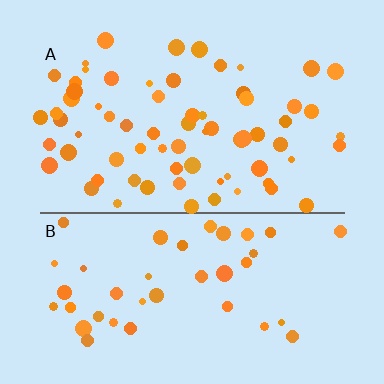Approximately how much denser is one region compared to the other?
Approximately 1.7× — region A over region B.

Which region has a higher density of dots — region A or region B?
A (the top).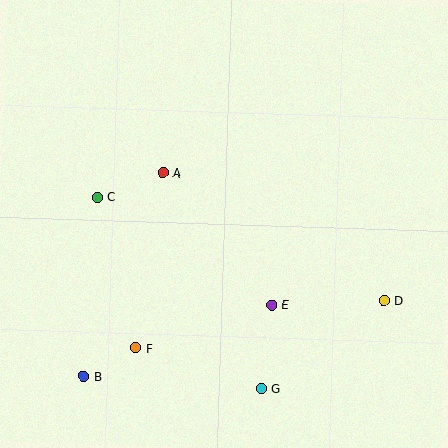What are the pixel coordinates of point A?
Point A is at (163, 173).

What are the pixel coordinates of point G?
Point G is at (261, 388).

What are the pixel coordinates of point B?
Point B is at (84, 376).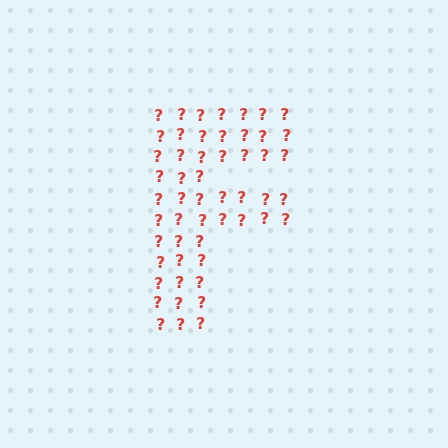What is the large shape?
The large shape is the letter F.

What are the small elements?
The small elements are question marks.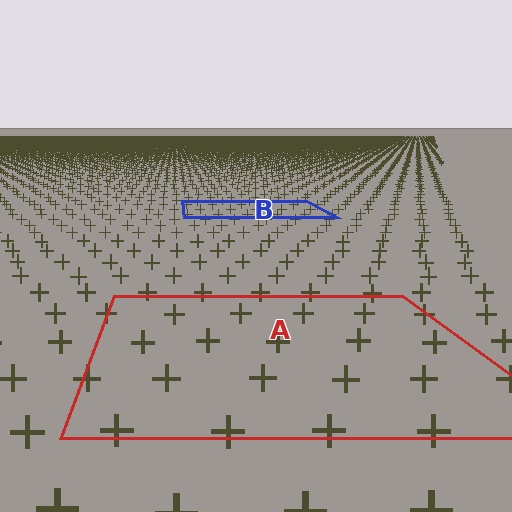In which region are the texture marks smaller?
The texture marks are smaller in region B, because it is farther away.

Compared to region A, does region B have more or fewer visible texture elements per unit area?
Region B has more texture elements per unit area — they are packed more densely because it is farther away.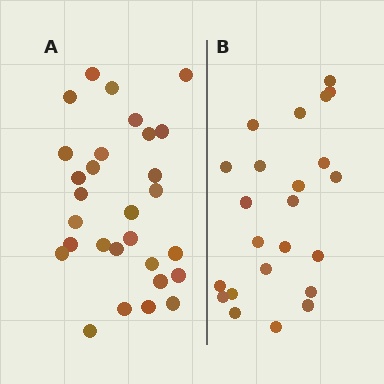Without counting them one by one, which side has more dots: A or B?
Region A (the left region) has more dots.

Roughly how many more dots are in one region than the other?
Region A has about 6 more dots than region B.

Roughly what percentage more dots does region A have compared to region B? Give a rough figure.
About 25% more.